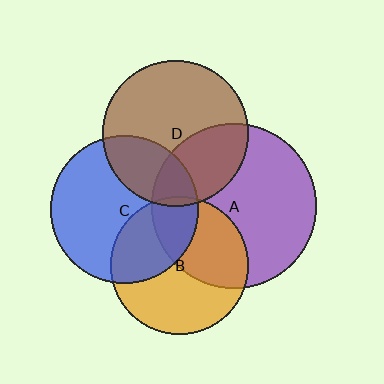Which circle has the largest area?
Circle A (purple).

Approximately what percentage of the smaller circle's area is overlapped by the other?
Approximately 45%.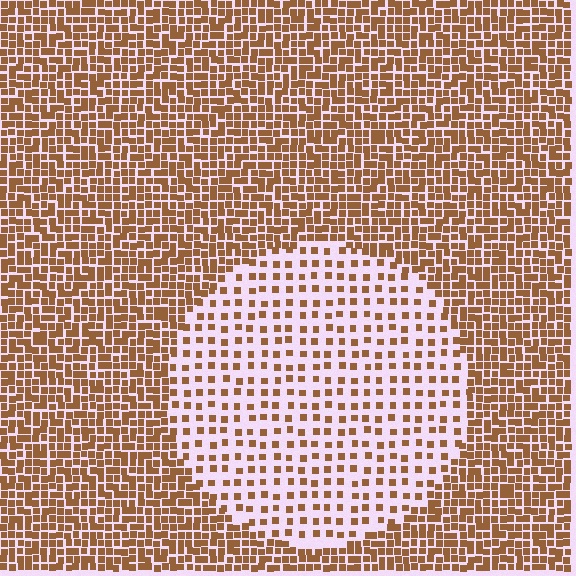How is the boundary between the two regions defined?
The boundary is defined by a change in element density (approximately 2.6x ratio). All elements are the same color, size, and shape.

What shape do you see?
I see a circle.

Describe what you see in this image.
The image contains small brown elements arranged at two different densities. A circle-shaped region is visible where the elements are less densely packed than the surrounding area.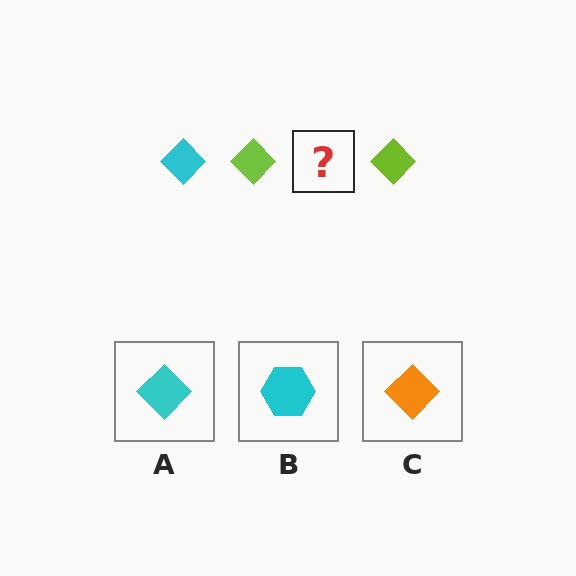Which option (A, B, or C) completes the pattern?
A.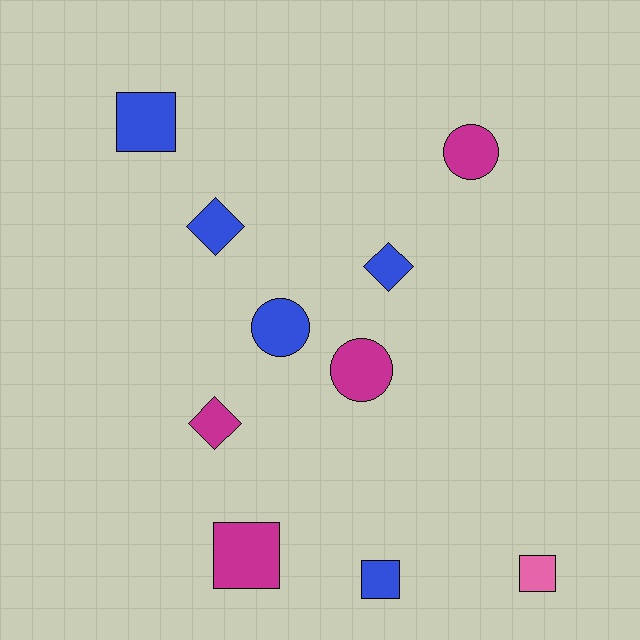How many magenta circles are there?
There are 2 magenta circles.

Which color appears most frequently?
Blue, with 5 objects.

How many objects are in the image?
There are 10 objects.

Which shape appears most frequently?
Square, with 4 objects.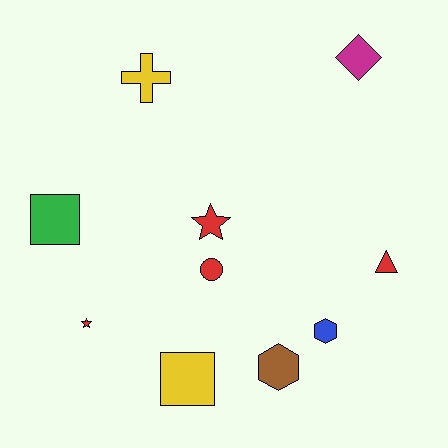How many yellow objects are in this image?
There are 2 yellow objects.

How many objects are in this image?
There are 10 objects.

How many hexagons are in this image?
There are 2 hexagons.